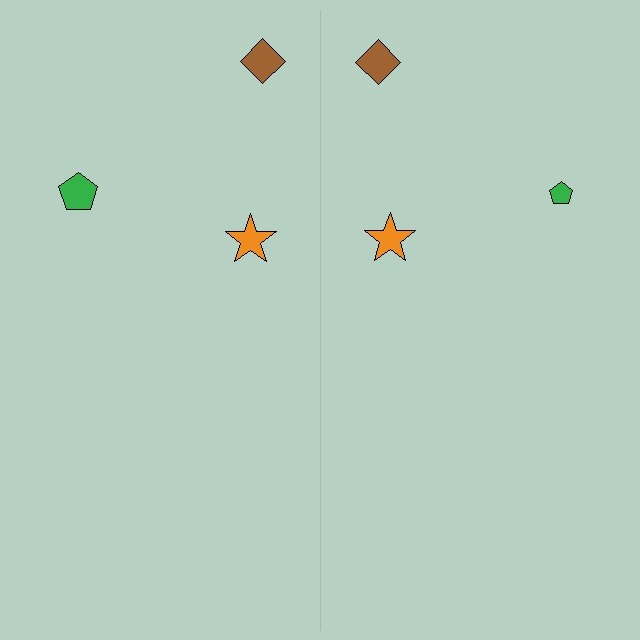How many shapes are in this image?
There are 6 shapes in this image.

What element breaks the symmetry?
The green pentagon on the right side has a different size than its mirror counterpart.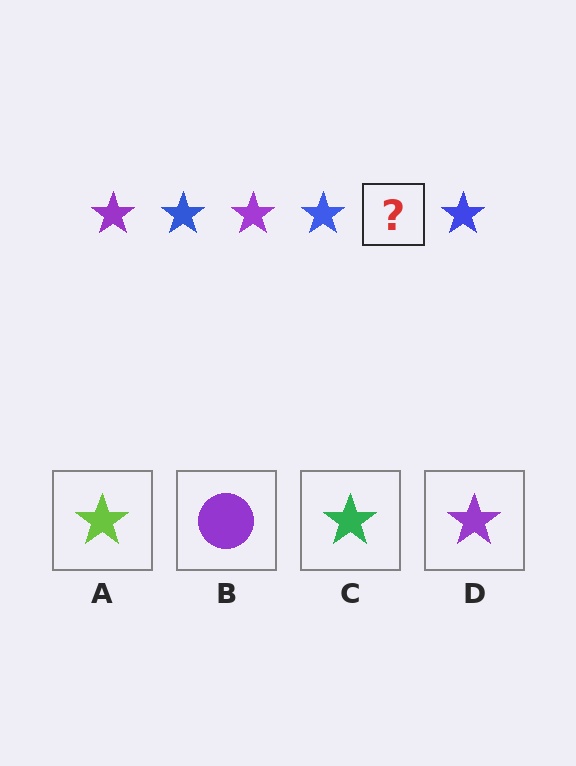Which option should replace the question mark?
Option D.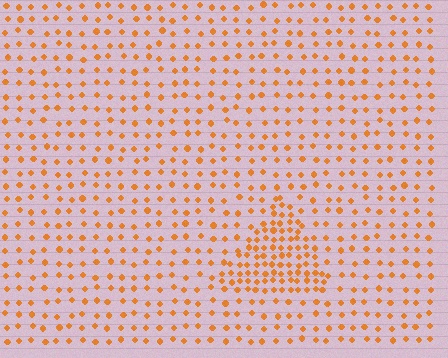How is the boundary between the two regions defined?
The boundary is defined by a change in element density (approximately 2.3x ratio). All elements are the same color, size, and shape.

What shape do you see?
I see a triangle.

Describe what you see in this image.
The image contains small orange elements arranged at two different densities. A triangle-shaped region is visible where the elements are more densely packed than the surrounding area.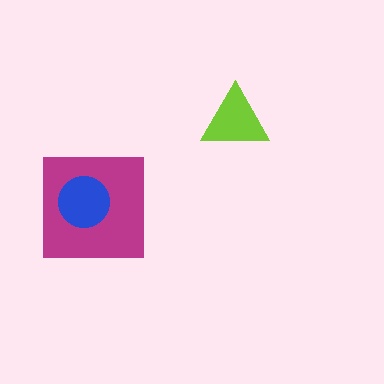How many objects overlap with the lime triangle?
0 objects overlap with the lime triangle.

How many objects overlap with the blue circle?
1 object overlaps with the blue circle.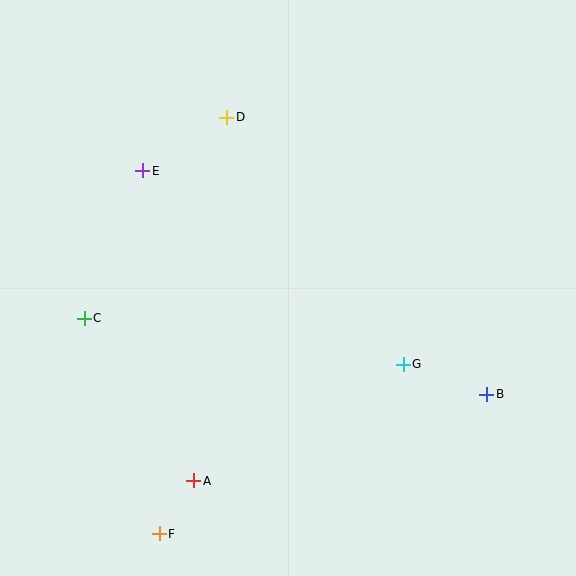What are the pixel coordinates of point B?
Point B is at (487, 394).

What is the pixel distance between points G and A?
The distance between G and A is 240 pixels.